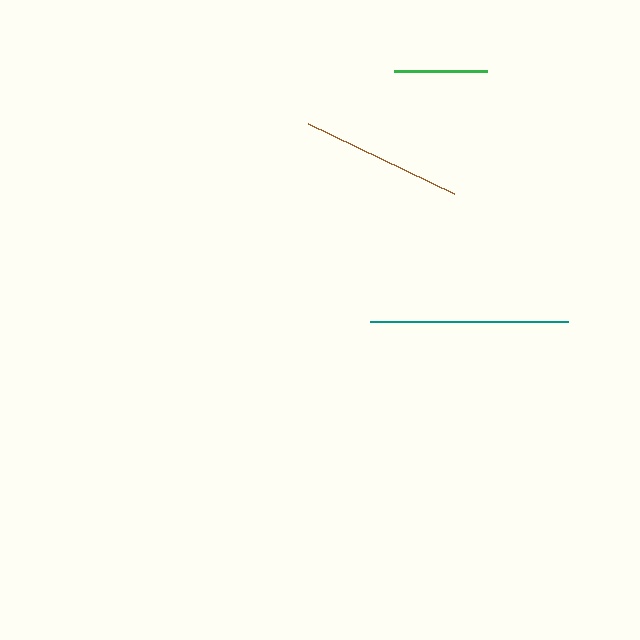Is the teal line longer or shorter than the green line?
The teal line is longer than the green line.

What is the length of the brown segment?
The brown segment is approximately 162 pixels long.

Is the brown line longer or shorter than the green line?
The brown line is longer than the green line.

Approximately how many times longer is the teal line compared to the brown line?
The teal line is approximately 1.2 times the length of the brown line.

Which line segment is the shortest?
The green line is the shortest at approximately 92 pixels.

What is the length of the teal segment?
The teal segment is approximately 198 pixels long.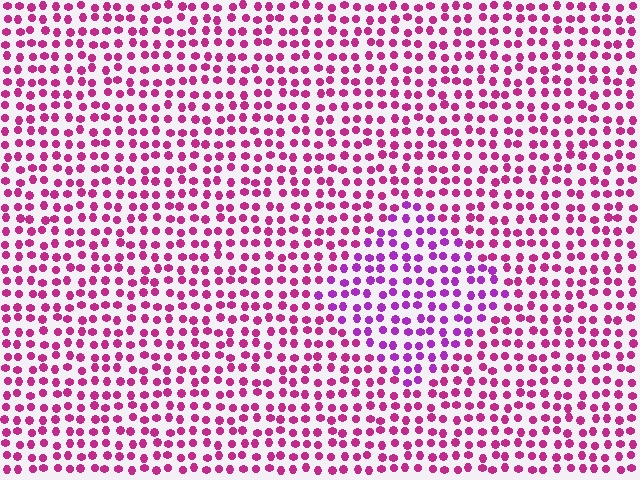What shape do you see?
I see a diamond.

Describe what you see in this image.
The image is filled with small magenta elements in a uniform arrangement. A diamond-shaped region is visible where the elements are tinted to a slightly different hue, forming a subtle color boundary.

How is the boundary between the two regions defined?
The boundary is defined purely by a slight shift in hue (about 31 degrees). Spacing, size, and orientation are identical on both sides.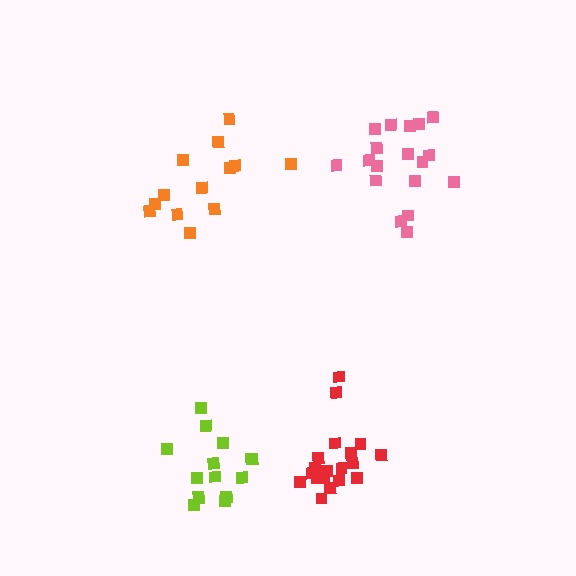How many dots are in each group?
Group 1: 18 dots, Group 2: 13 dots, Group 3: 19 dots, Group 4: 15 dots (65 total).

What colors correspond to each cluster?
The clusters are colored: pink, orange, red, lime.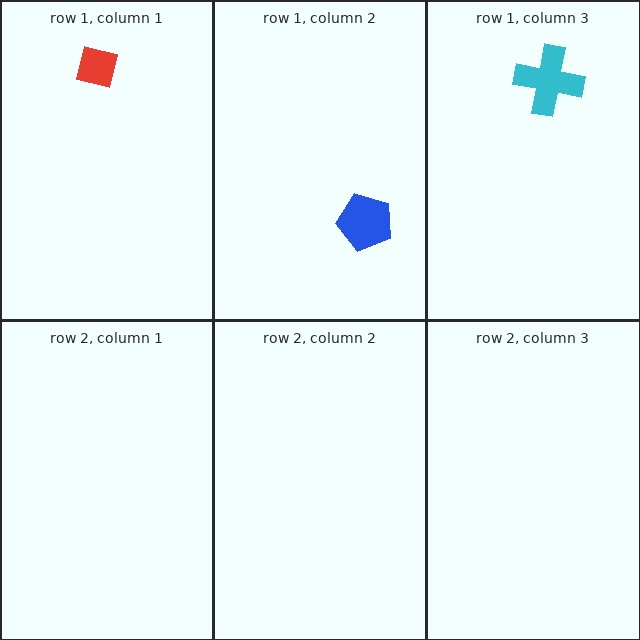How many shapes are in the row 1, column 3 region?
1.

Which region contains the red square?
The row 1, column 1 region.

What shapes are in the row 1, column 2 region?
The blue pentagon.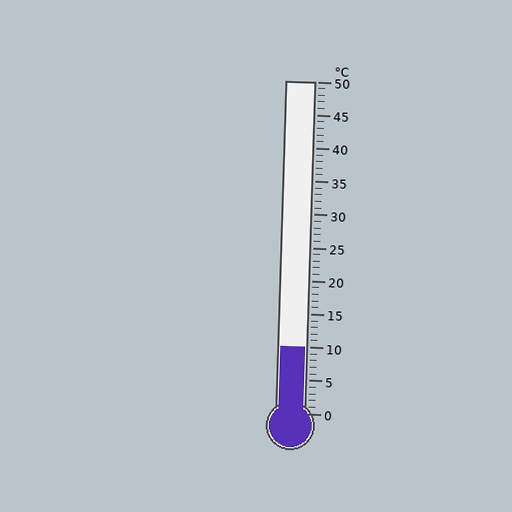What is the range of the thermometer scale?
The thermometer scale ranges from 0°C to 50°C.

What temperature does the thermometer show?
The thermometer shows approximately 10°C.